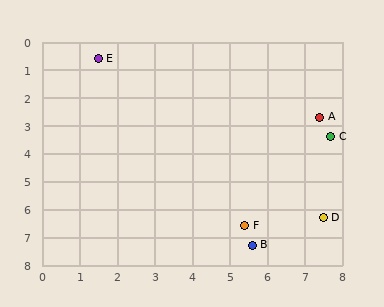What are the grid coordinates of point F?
Point F is at approximately (5.4, 6.6).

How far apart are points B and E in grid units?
Points B and E are about 7.9 grid units apart.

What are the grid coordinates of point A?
Point A is at approximately (7.4, 2.7).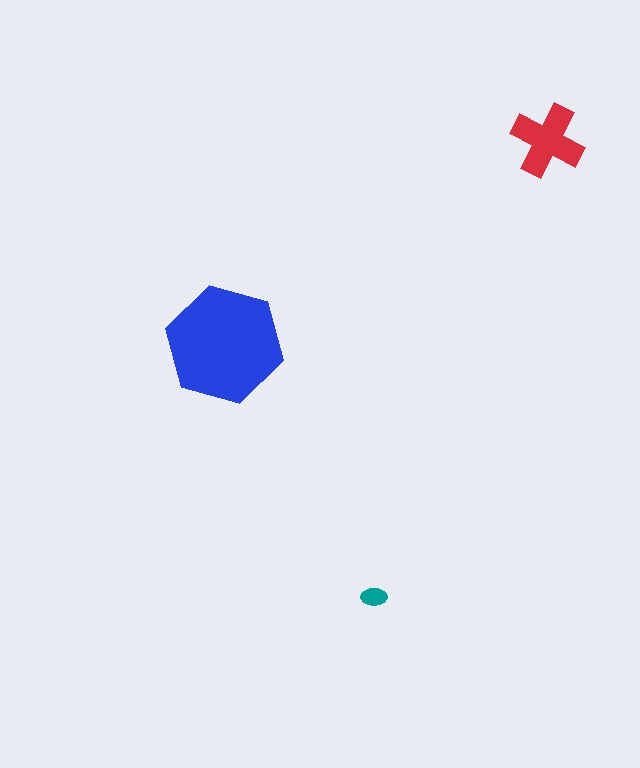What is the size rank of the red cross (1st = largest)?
2nd.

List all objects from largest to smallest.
The blue hexagon, the red cross, the teal ellipse.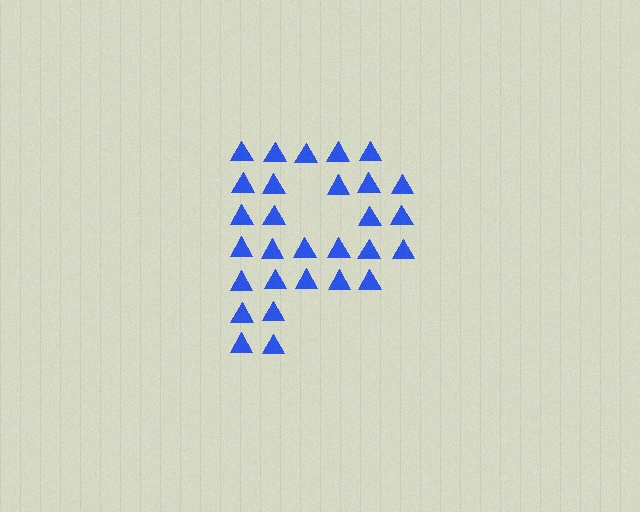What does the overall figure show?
The overall figure shows the letter P.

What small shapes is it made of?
It is made of small triangles.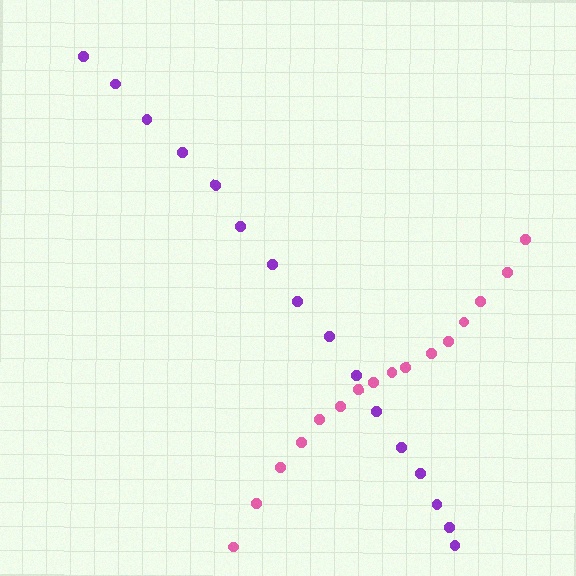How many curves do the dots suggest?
There are 2 distinct paths.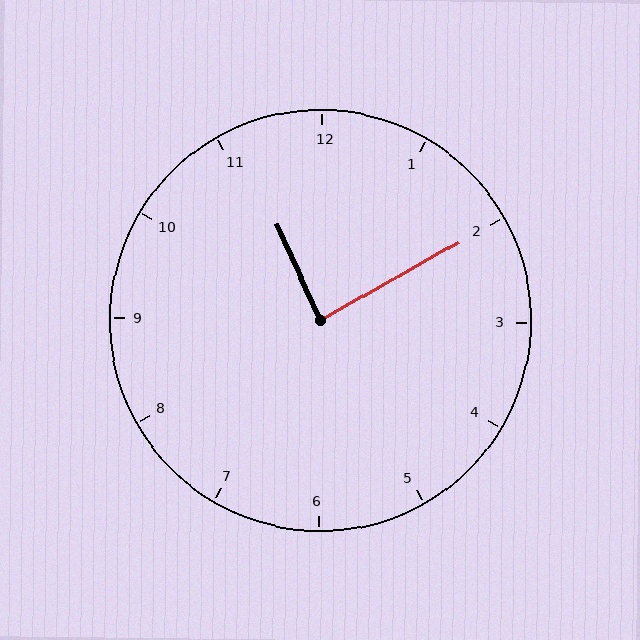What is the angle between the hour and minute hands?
Approximately 85 degrees.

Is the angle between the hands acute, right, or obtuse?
It is right.